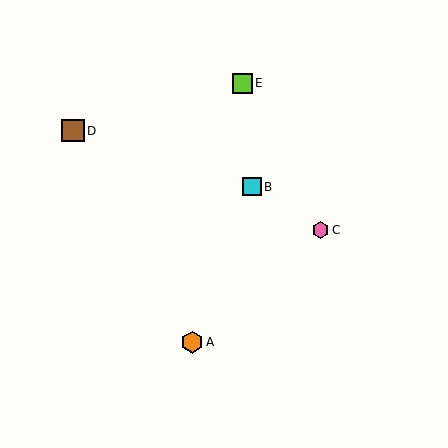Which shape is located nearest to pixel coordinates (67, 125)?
The brown square (labeled D) at (73, 131) is nearest to that location.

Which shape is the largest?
The brown square (labeled D) is the largest.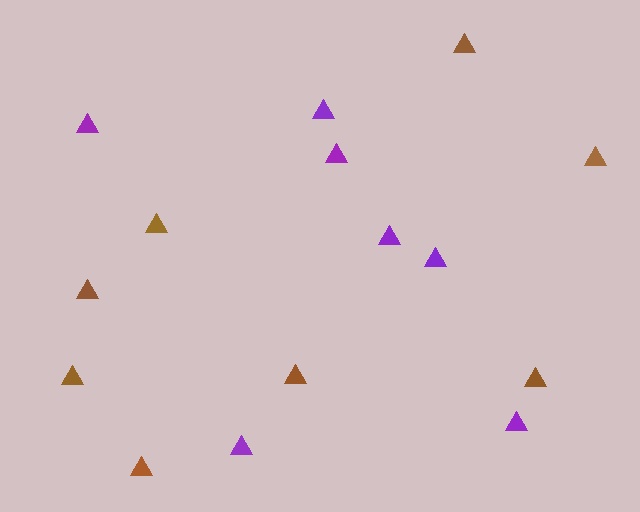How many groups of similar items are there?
There are 2 groups: one group of purple triangles (7) and one group of brown triangles (8).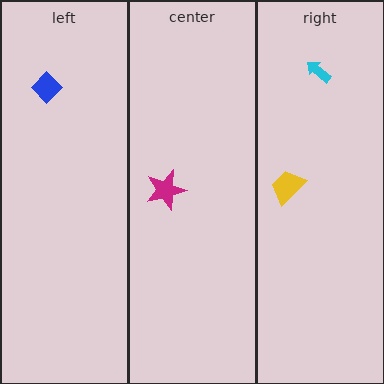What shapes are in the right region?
The cyan arrow, the yellow trapezoid.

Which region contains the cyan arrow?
The right region.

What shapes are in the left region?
The blue diamond.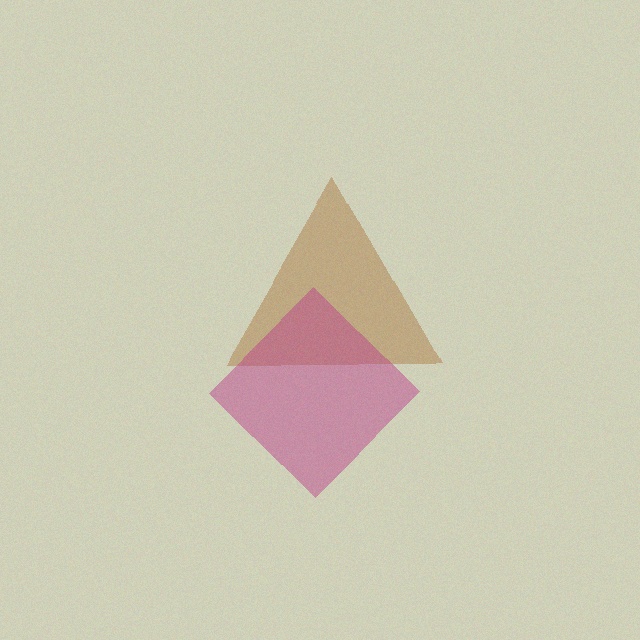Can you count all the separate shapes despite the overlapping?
Yes, there are 2 separate shapes.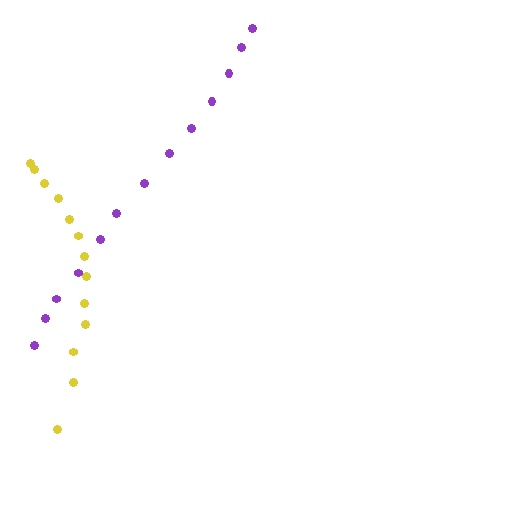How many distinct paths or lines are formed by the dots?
There are 2 distinct paths.